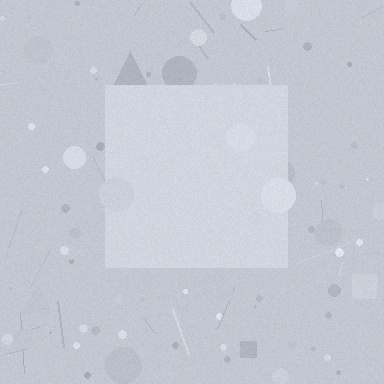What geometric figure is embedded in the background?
A square is embedded in the background.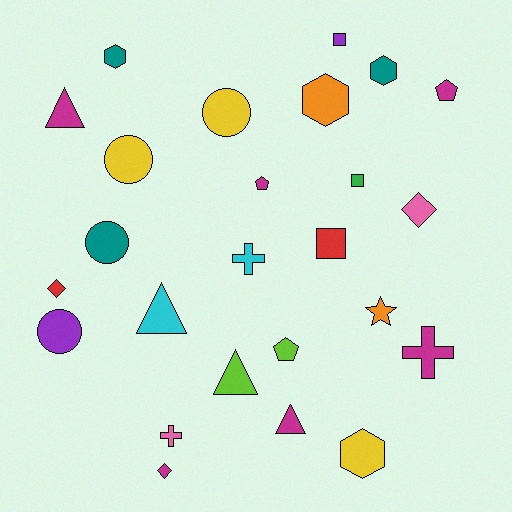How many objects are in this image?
There are 25 objects.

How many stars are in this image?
There is 1 star.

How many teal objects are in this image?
There are 3 teal objects.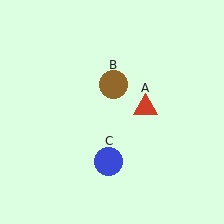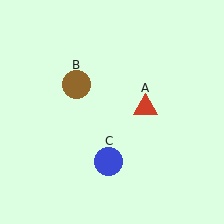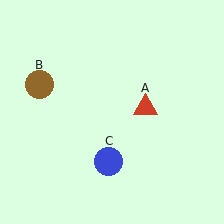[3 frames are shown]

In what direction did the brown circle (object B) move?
The brown circle (object B) moved left.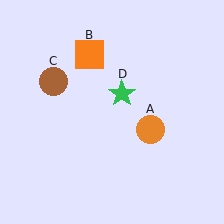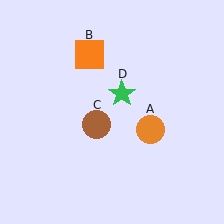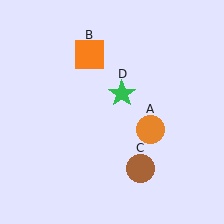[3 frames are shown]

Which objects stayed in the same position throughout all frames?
Orange circle (object A) and orange square (object B) and green star (object D) remained stationary.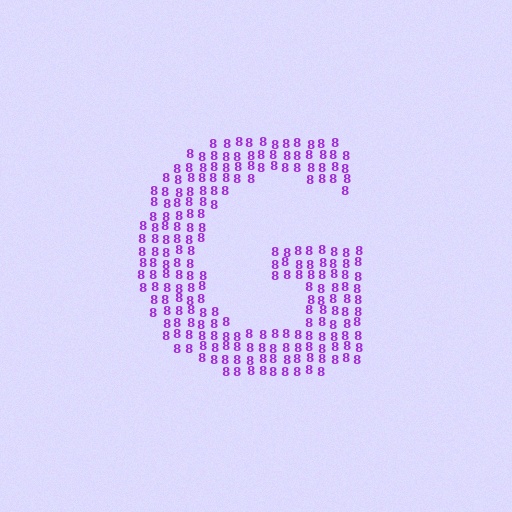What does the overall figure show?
The overall figure shows the letter G.